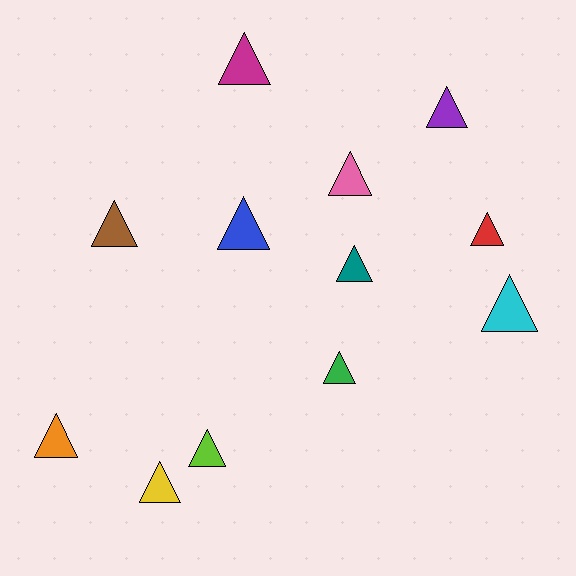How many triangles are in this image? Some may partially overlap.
There are 12 triangles.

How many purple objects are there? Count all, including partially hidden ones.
There is 1 purple object.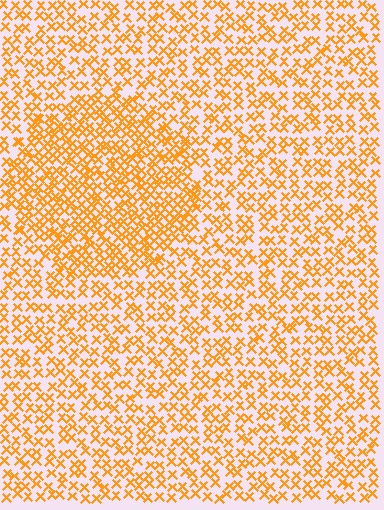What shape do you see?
I see a circle.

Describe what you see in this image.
The image contains small orange elements arranged at two different densities. A circle-shaped region is visible where the elements are more densely packed than the surrounding area.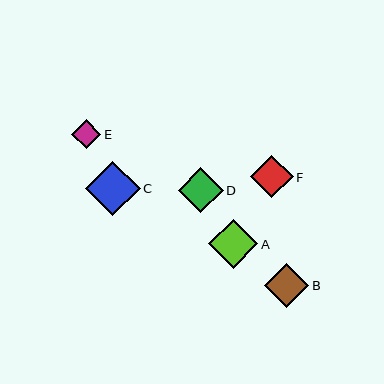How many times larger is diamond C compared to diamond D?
Diamond C is approximately 1.2 times the size of diamond D.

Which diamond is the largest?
Diamond C is the largest with a size of approximately 55 pixels.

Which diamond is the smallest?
Diamond E is the smallest with a size of approximately 29 pixels.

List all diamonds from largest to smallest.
From largest to smallest: C, A, D, B, F, E.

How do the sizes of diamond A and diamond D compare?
Diamond A and diamond D are approximately the same size.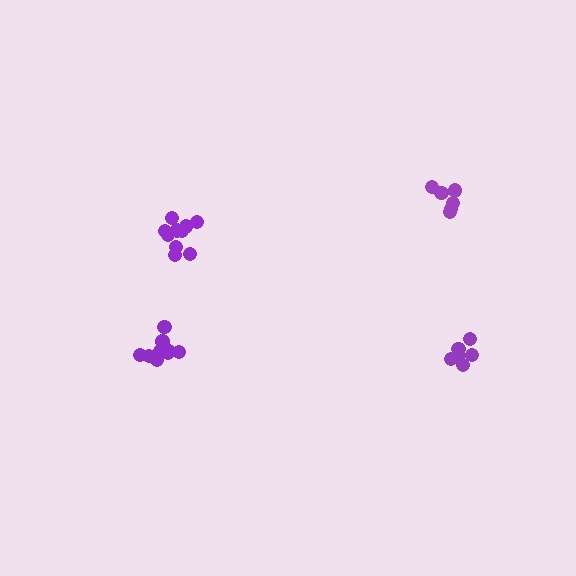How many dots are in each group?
Group 1: 6 dots, Group 2: 6 dots, Group 3: 10 dots, Group 4: 9 dots (31 total).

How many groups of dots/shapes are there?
There are 4 groups.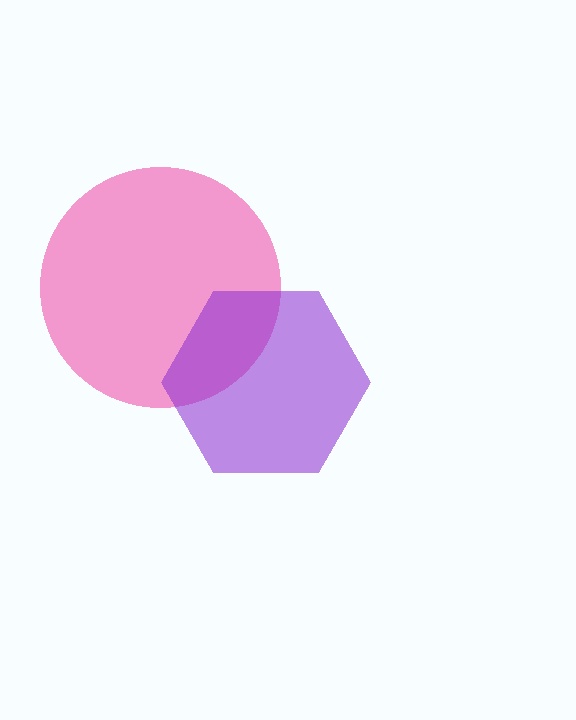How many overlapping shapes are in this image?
There are 2 overlapping shapes in the image.